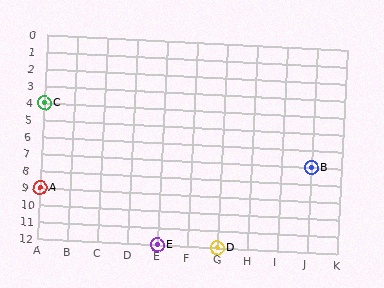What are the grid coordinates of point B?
Point B is at grid coordinates (J, 7).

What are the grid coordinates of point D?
Point D is at grid coordinates (G, 12).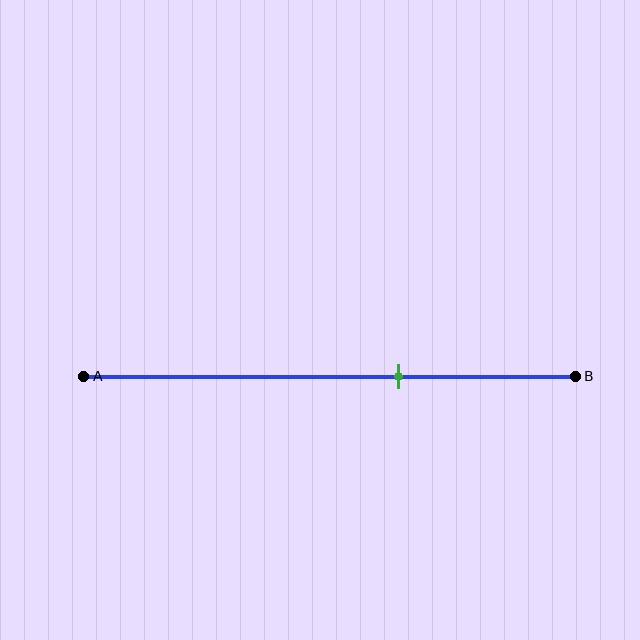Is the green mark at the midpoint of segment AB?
No, the mark is at about 65% from A, not at the 50% midpoint.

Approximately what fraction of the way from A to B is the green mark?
The green mark is approximately 65% of the way from A to B.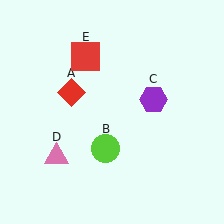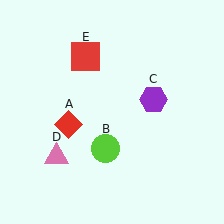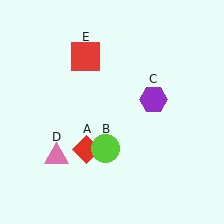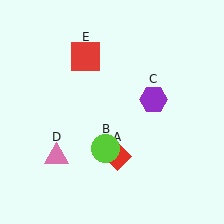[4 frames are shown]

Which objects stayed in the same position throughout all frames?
Lime circle (object B) and purple hexagon (object C) and pink triangle (object D) and red square (object E) remained stationary.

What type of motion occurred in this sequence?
The red diamond (object A) rotated counterclockwise around the center of the scene.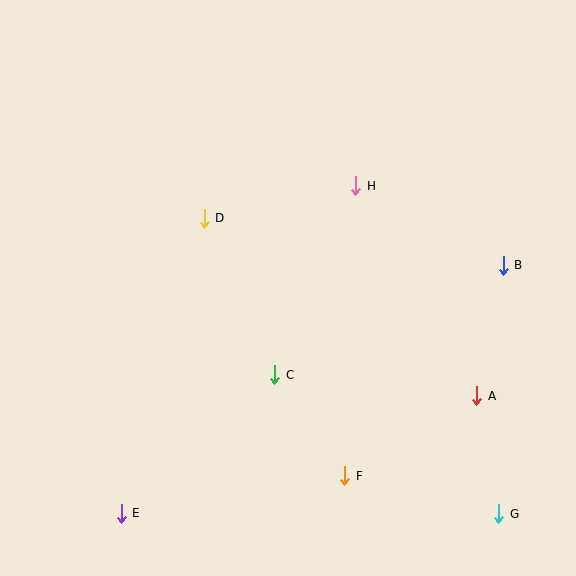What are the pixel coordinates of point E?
Point E is at (121, 513).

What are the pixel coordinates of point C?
Point C is at (275, 375).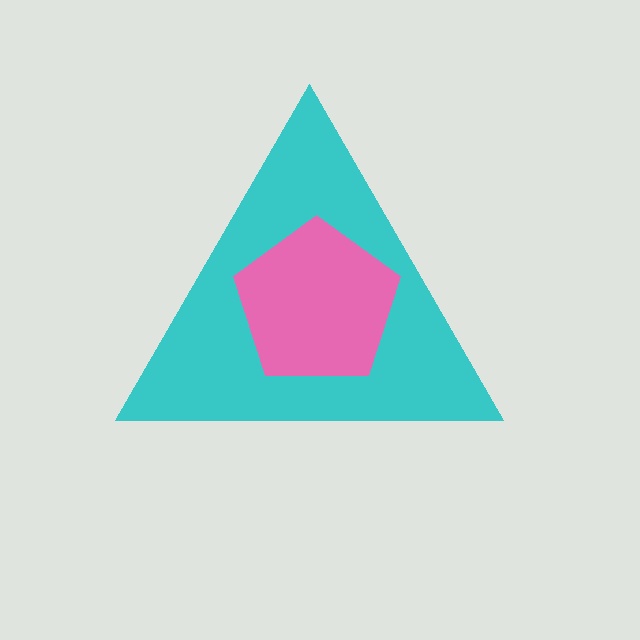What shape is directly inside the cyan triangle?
The pink pentagon.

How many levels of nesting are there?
2.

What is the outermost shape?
The cyan triangle.